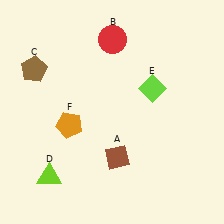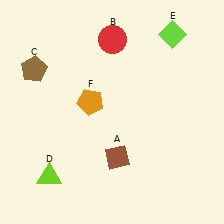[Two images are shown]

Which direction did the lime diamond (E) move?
The lime diamond (E) moved up.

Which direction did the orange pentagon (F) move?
The orange pentagon (F) moved up.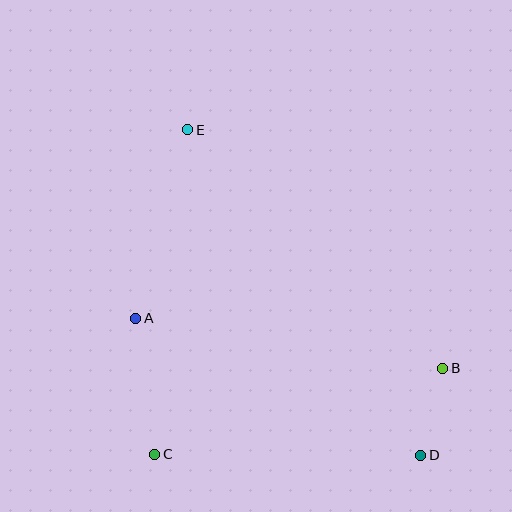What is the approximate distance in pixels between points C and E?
The distance between C and E is approximately 326 pixels.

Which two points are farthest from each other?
Points D and E are farthest from each other.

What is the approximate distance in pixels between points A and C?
The distance between A and C is approximately 137 pixels.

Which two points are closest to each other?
Points B and D are closest to each other.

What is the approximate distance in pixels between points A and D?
The distance between A and D is approximately 316 pixels.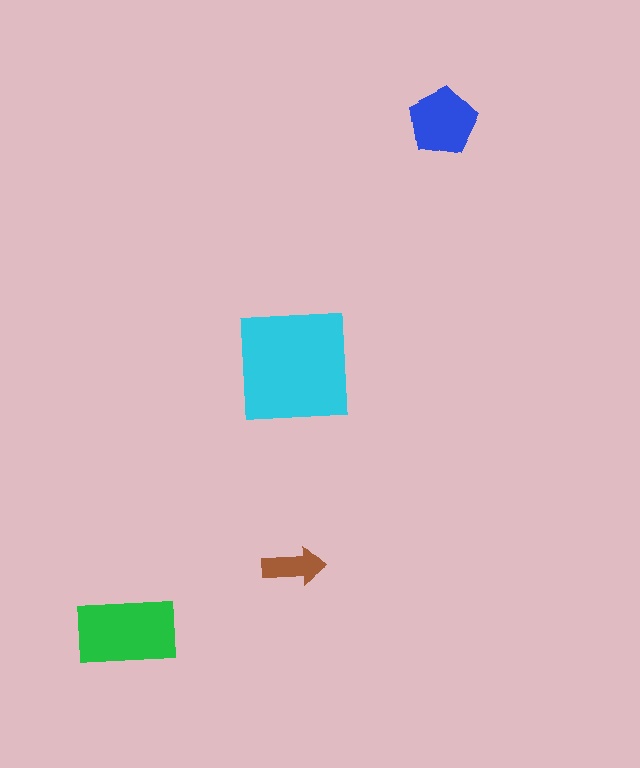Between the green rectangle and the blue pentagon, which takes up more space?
The green rectangle.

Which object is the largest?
The cyan square.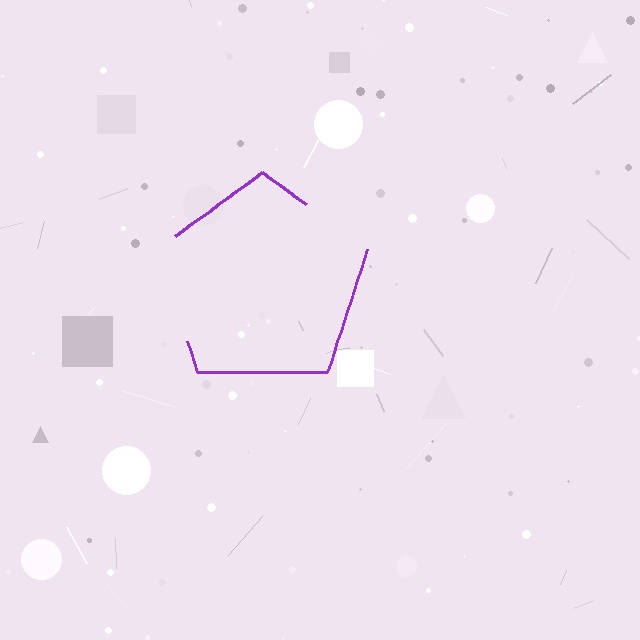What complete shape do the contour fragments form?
The contour fragments form a pentagon.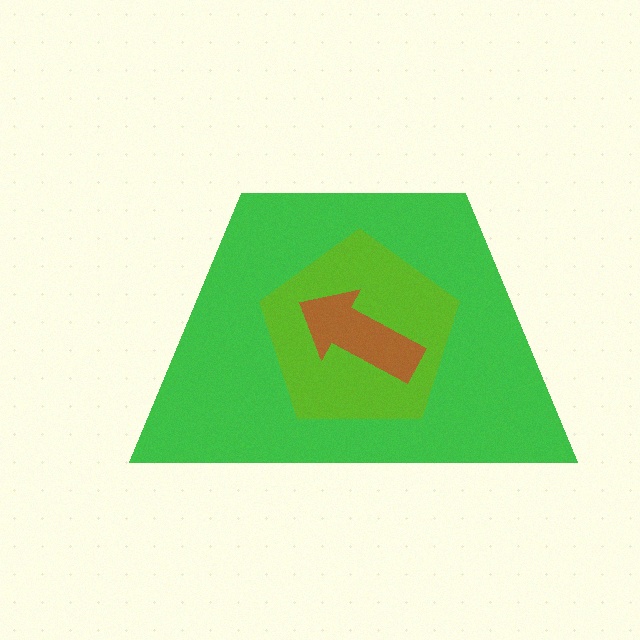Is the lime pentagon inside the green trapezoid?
Yes.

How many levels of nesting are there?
3.